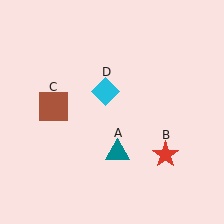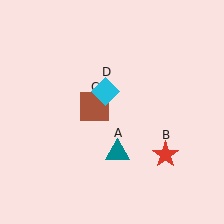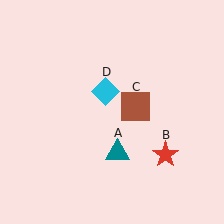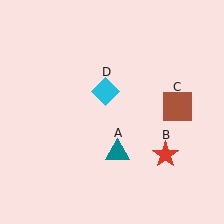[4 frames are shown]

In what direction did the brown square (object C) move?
The brown square (object C) moved right.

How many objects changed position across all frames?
1 object changed position: brown square (object C).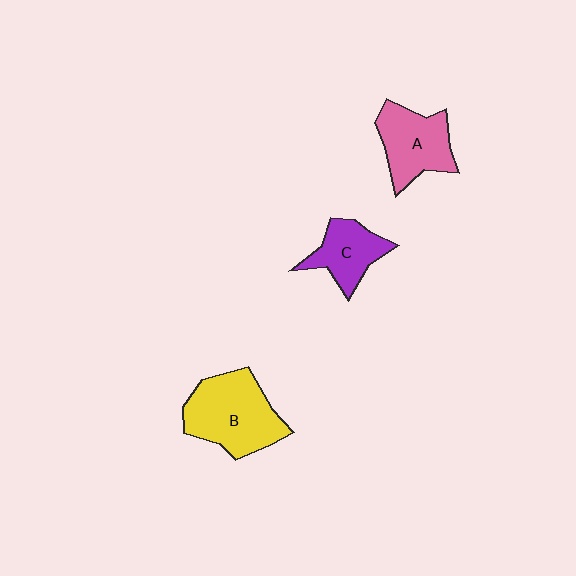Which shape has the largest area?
Shape B (yellow).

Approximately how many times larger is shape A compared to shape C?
Approximately 1.3 times.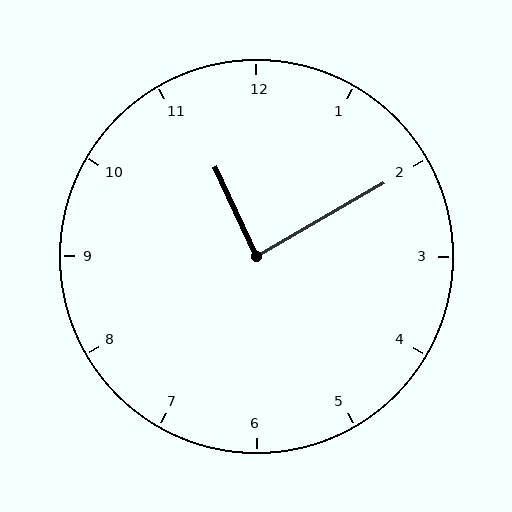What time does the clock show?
11:10.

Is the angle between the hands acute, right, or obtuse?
It is right.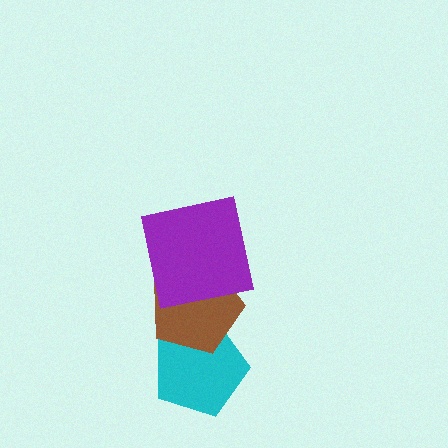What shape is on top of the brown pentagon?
The purple square is on top of the brown pentagon.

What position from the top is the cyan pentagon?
The cyan pentagon is 3rd from the top.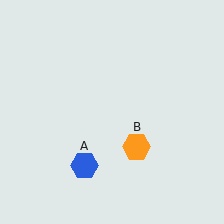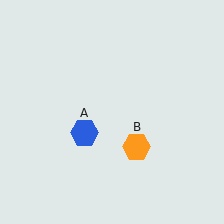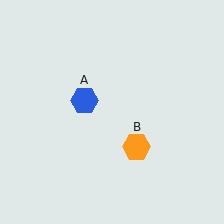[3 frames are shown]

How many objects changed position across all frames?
1 object changed position: blue hexagon (object A).